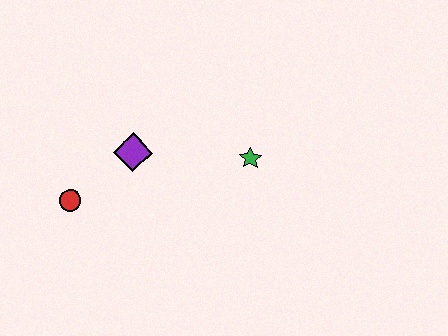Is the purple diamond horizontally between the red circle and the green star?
Yes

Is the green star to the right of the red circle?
Yes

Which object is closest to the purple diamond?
The red circle is closest to the purple diamond.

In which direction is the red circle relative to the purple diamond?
The red circle is to the left of the purple diamond.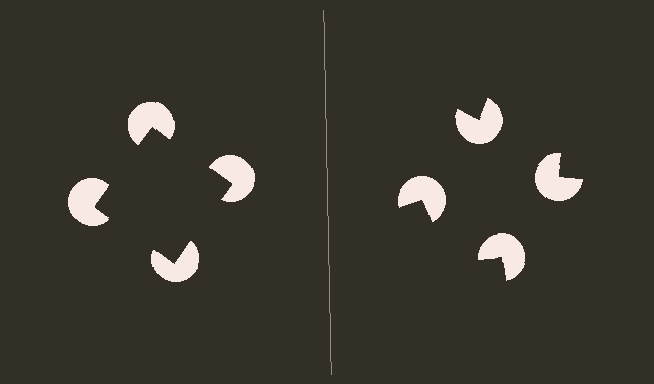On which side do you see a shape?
An illusory square appears on the left side. On the right side the wedge cuts are rotated, so no coherent shape forms.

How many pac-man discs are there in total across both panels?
8 — 4 on each side.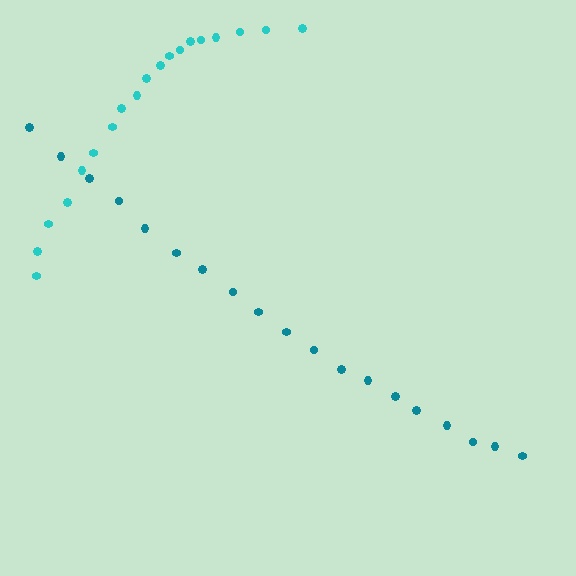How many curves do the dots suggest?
There are 2 distinct paths.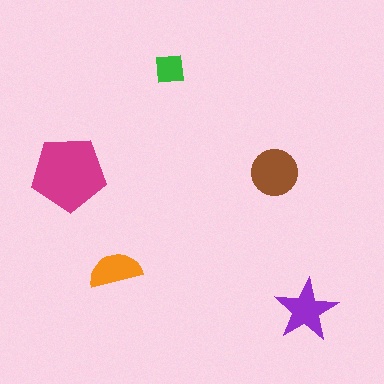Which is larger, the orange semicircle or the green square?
The orange semicircle.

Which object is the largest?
The magenta pentagon.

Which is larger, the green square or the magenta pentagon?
The magenta pentagon.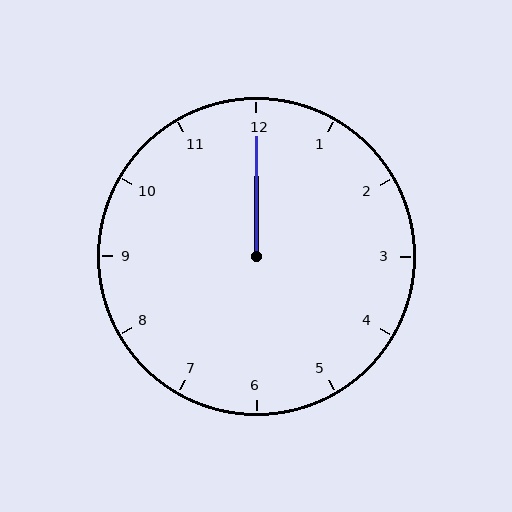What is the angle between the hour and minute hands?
Approximately 0 degrees.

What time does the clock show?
12:00.